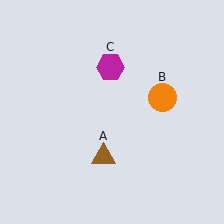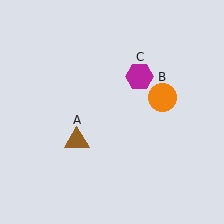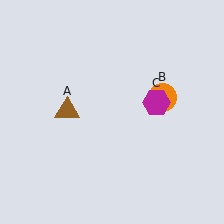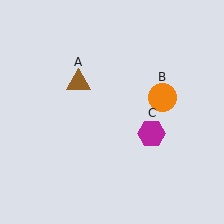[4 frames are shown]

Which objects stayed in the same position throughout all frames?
Orange circle (object B) remained stationary.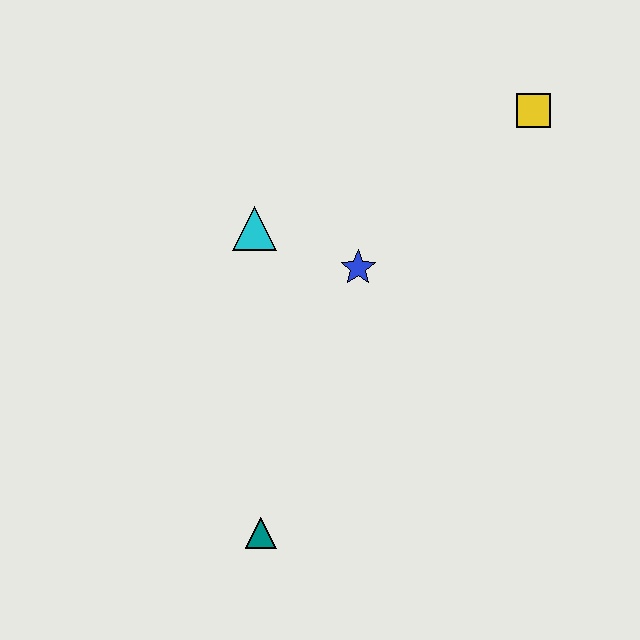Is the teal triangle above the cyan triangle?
No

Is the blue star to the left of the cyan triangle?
No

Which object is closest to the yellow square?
The blue star is closest to the yellow square.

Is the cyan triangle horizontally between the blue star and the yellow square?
No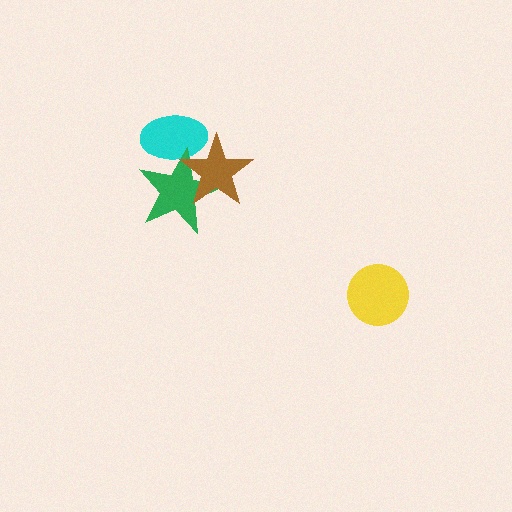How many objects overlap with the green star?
2 objects overlap with the green star.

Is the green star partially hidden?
Yes, it is partially covered by another shape.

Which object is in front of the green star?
The brown star is in front of the green star.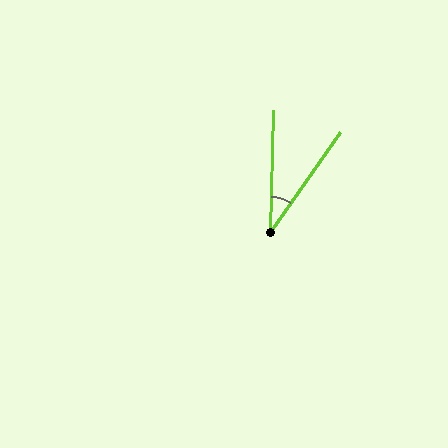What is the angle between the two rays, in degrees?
Approximately 34 degrees.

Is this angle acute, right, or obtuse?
It is acute.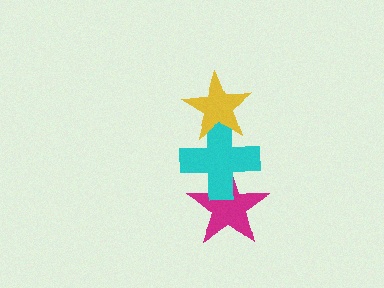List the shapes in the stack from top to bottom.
From top to bottom: the yellow star, the cyan cross, the magenta star.